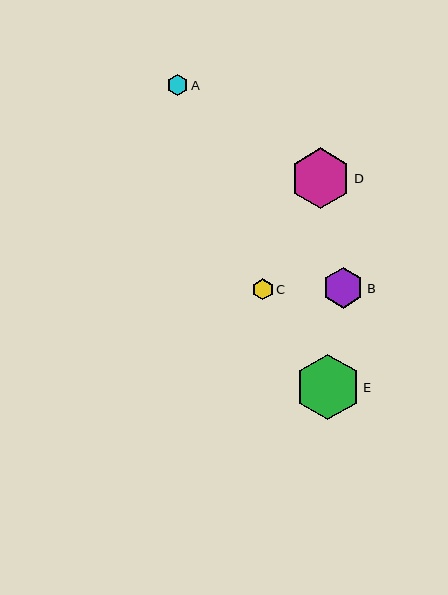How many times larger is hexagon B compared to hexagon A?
Hexagon B is approximately 1.9 times the size of hexagon A.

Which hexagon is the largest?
Hexagon E is the largest with a size of approximately 65 pixels.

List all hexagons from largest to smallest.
From largest to smallest: E, D, B, A, C.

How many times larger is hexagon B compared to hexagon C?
Hexagon B is approximately 1.9 times the size of hexagon C.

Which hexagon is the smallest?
Hexagon C is the smallest with a size of approximately 21 pixels.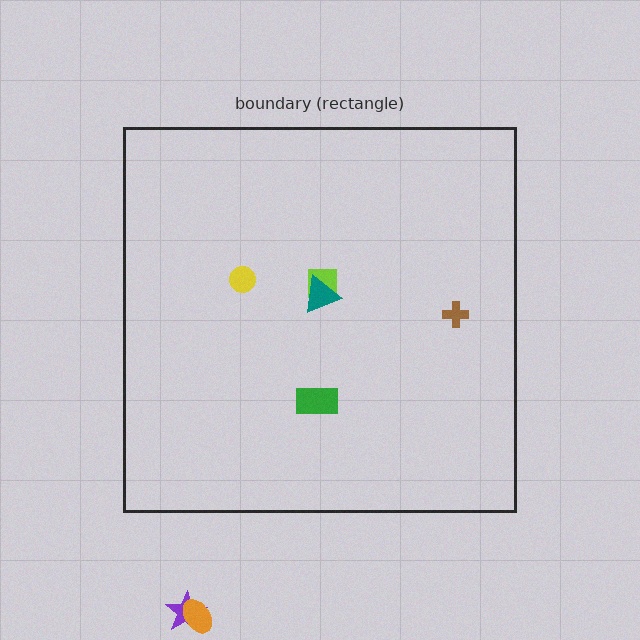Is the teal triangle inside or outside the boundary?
Inside.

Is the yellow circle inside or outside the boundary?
Inside.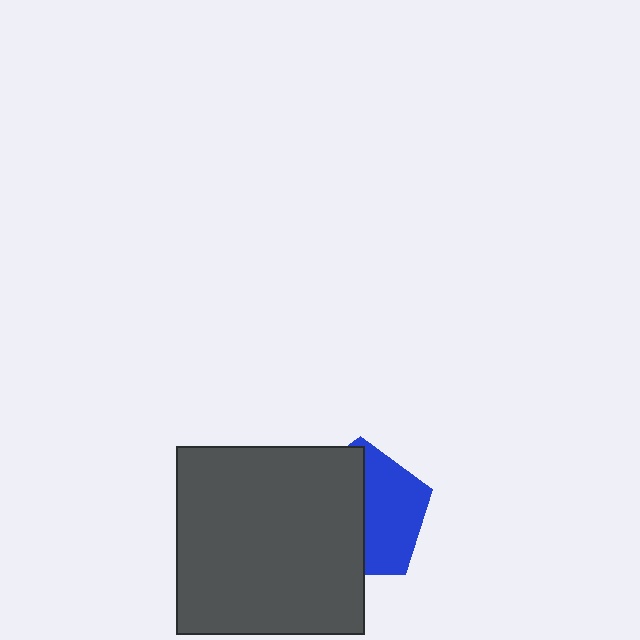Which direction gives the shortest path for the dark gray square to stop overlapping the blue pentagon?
Moving left gives the shortest separation.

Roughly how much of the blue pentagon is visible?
About half of it is visible (roughly 46%).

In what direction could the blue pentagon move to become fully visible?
The blue pentagon could move right. That would shift it out from behind the dark gray square entirely.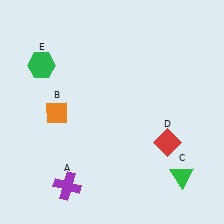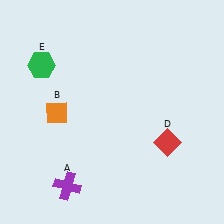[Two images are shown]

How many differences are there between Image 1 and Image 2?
There is 1 difference between the two images.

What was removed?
The green triangle (C) was removed in Image 2.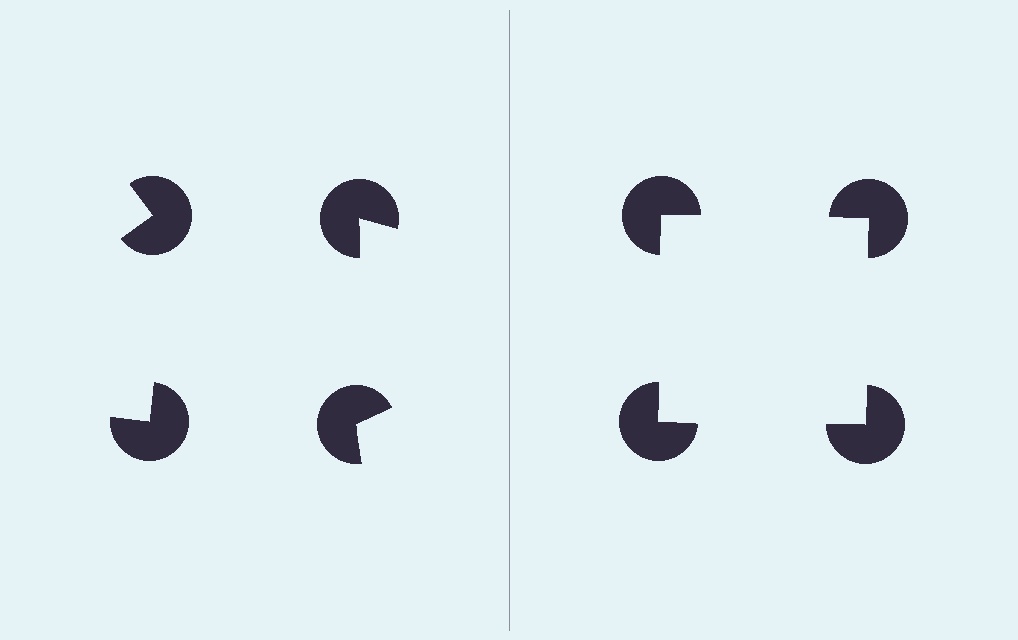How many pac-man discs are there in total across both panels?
8 — 4 on each side.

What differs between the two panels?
The pac-man discs are positioned identically on both sides; only the wedge orientations differ. On the right they align to a square; on the left they are misaligned.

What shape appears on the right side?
An illusory square.